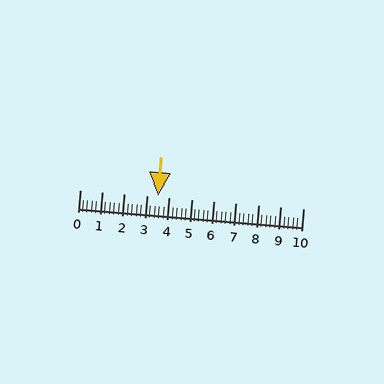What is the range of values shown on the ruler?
The ruler shows values from 0 to 10.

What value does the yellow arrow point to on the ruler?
The yellow arrow points to approximately 3.5.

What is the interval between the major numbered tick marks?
The major tick marks are spaced 1 units apart.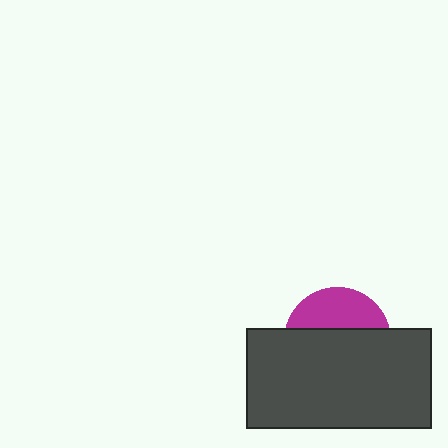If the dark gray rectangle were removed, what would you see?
You would see the complete magenta circle.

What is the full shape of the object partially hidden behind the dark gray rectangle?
The partially hidden object is a magenta circle.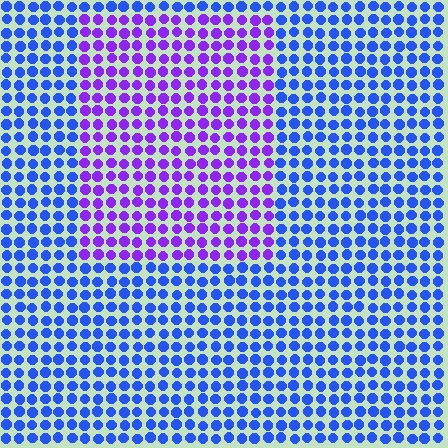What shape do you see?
I see a rectangle.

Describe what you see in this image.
The image is filled with small blue elements in a uniform arrangement. A rectangle-shaped region is visible where the elements are tinted to a slightly different hue, forming a subtle color boundary.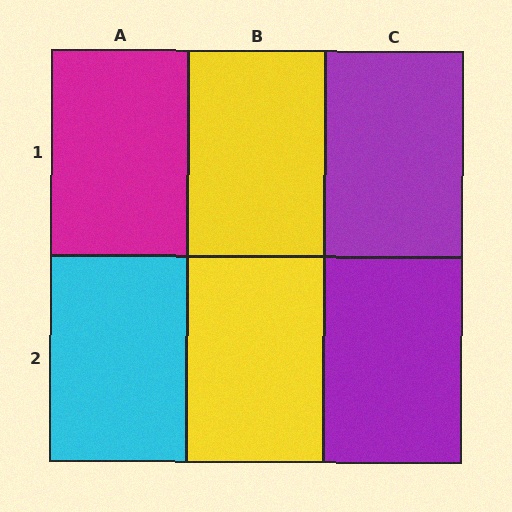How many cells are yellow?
2 cells are yellow.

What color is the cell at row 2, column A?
Cyan.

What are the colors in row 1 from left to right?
Magenta, yellow, purple.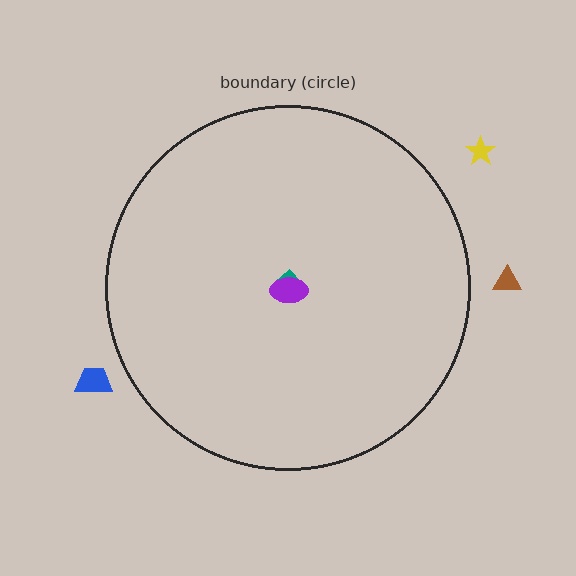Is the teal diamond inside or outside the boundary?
Inside.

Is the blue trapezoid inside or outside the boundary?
Outside.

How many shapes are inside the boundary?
2 inside, 3 outside.